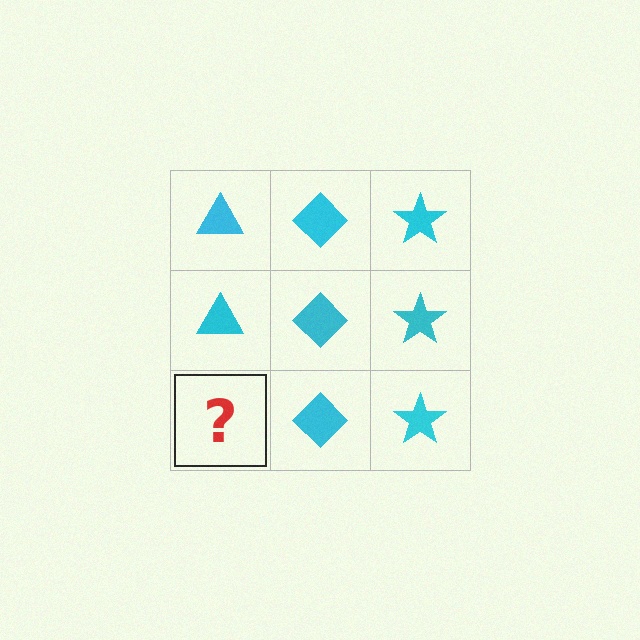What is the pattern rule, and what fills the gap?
The rule is that each column has a consistent shape. The gap should be filled with a cyan triangle.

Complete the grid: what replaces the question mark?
The question mark should be replaced with a cyan triangle.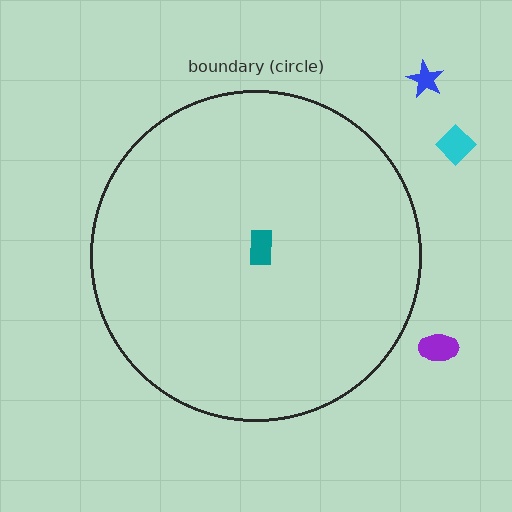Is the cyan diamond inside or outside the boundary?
Outside.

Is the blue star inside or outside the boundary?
Outside.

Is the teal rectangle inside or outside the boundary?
Inside.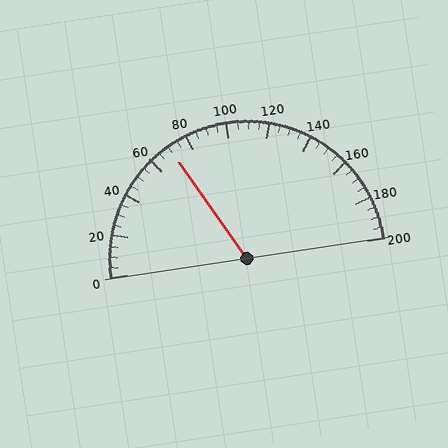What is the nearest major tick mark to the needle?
The nearest major tick mark is 80.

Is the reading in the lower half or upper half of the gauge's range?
The reading is in the lower half of the range (0 to 200).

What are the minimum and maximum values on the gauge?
The gauge ranges from 0 to 200.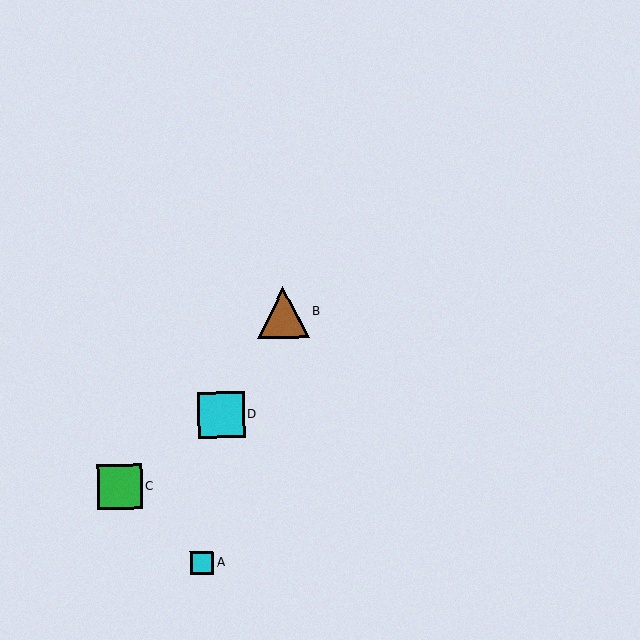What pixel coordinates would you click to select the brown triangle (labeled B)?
Click at (283, 312) to select the brown triangle B.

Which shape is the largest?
The brown triangle (labeled B) is the largest.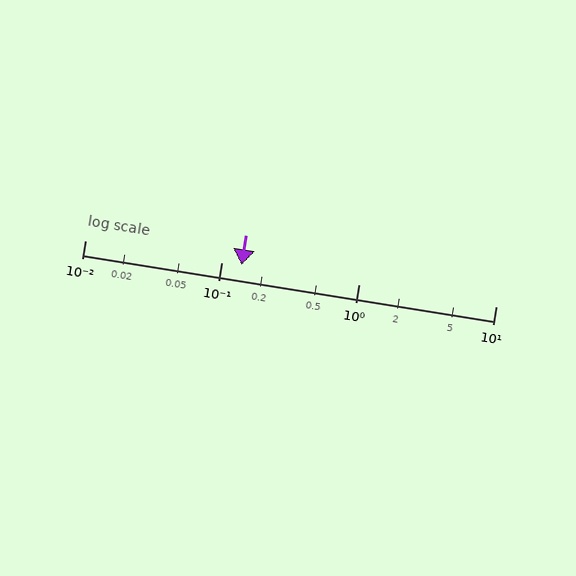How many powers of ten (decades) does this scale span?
The scale spans 3 decades, from 0.01 to 10.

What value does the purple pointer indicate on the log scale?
The pointer indicates approximately 0.14.